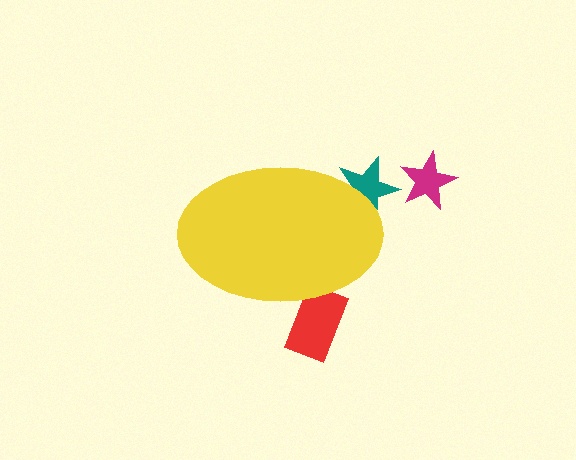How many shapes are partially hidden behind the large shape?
2 shapes are partially hidden.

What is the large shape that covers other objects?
A yellow ellipse.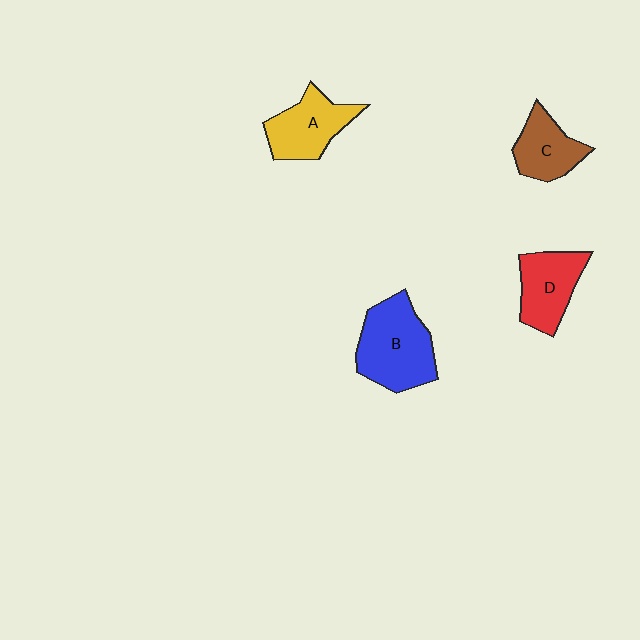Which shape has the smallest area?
Shape C (brown).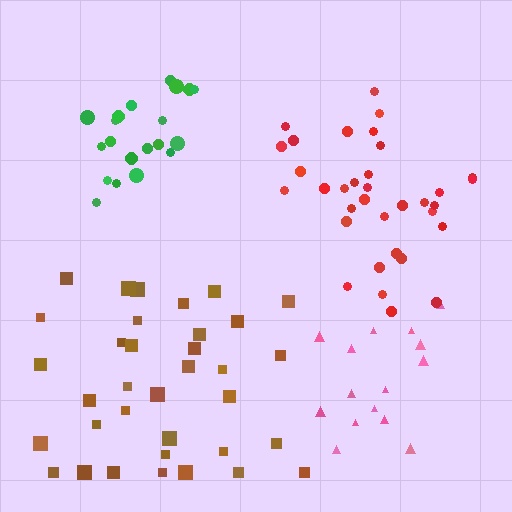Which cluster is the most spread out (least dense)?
Brown.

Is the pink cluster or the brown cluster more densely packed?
Pink.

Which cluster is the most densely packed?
Green.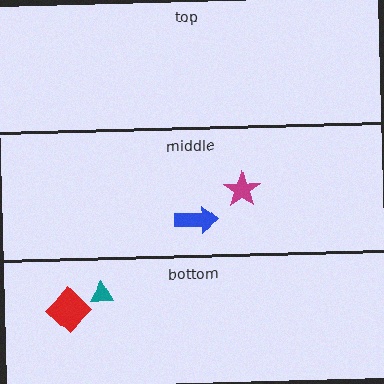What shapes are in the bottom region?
The red diamond, the teal triangle.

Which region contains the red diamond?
The bottom region.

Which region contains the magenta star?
The middle region.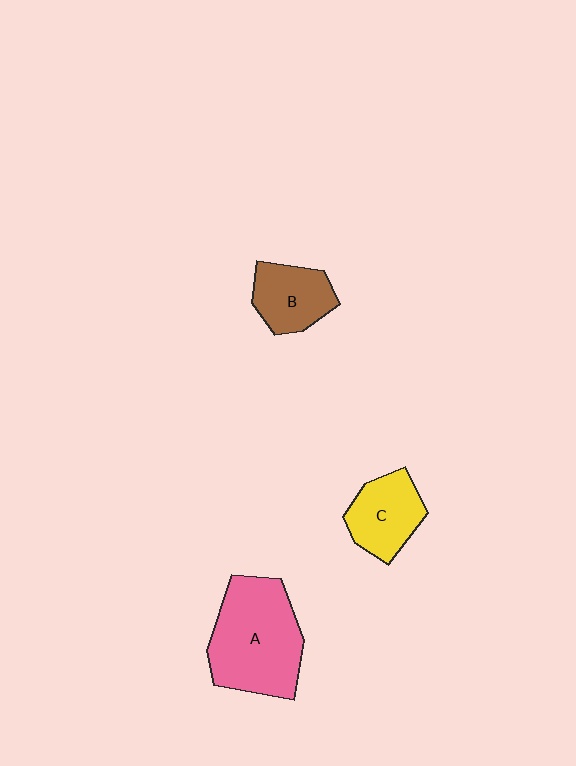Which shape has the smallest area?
Shape B (brown).